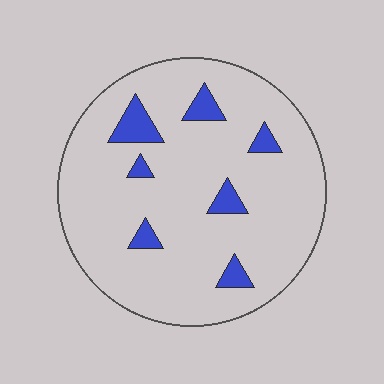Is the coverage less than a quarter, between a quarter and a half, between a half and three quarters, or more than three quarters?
Less than a quarter.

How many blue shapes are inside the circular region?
7.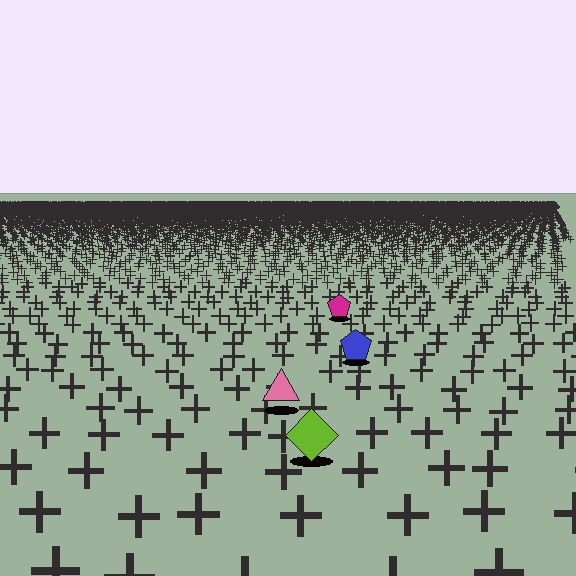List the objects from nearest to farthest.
From nearest to farthest: the lime diamond, the pink triangle, the blue pentagon, the magenta pentagon.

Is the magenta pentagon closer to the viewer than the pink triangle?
No. The pink triangle is closer — you can tell from the texture gradient: the ground texture is coarser near it.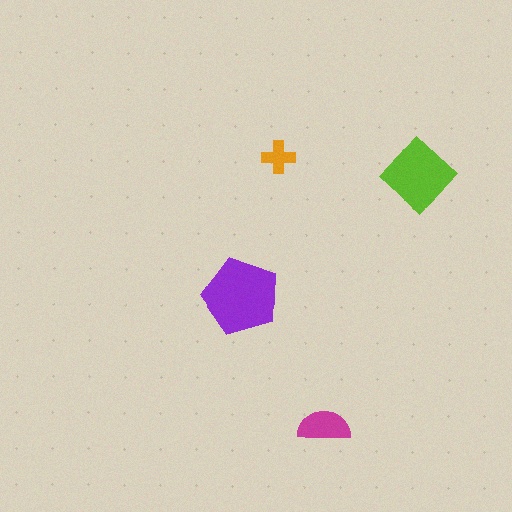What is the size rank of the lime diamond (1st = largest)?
2nd.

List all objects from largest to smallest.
The purple pentagon, the lime diamond, the magenta semicircle, the orange cross.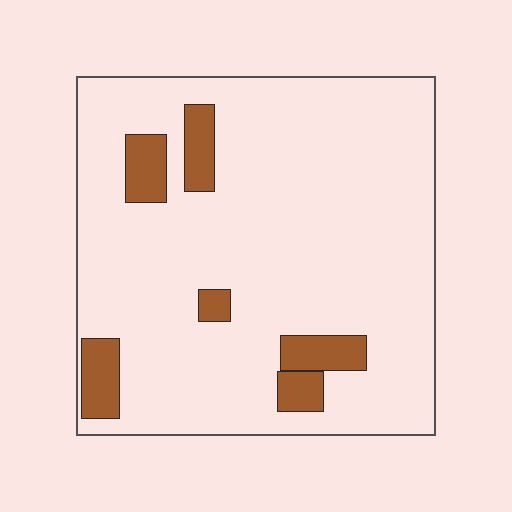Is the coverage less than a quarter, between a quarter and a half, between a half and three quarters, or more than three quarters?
Less than a quarter.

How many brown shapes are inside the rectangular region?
6.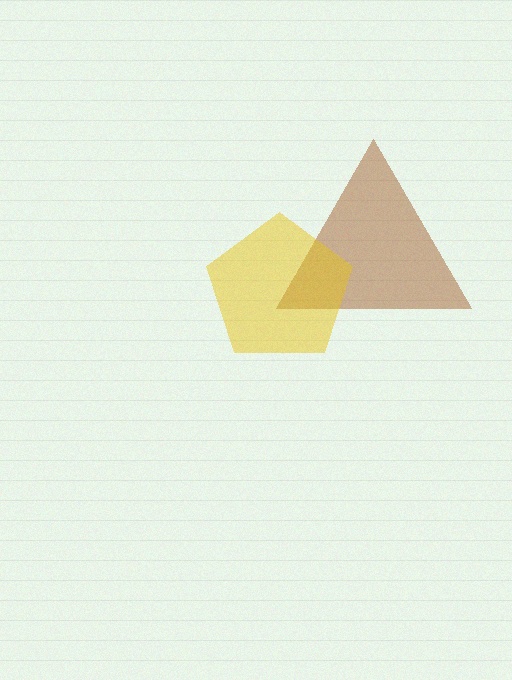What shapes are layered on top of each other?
The layered shapes are: a brown triangle, a yellow pentagon.